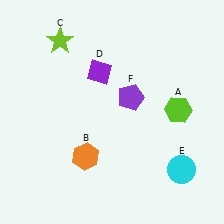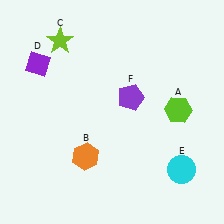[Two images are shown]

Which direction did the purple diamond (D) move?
The purple diamond (D) moved left.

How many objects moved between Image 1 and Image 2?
1 object moved between the two images.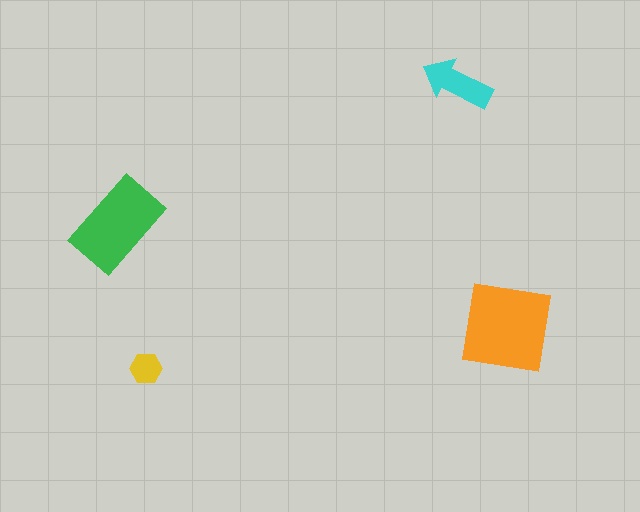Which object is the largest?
The orange square.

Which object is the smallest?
The yellow hexagon.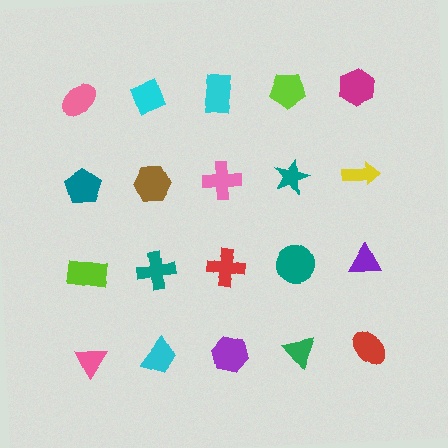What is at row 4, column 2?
A cyan trapezoid.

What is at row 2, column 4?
A teal star.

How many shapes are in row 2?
5 shapes.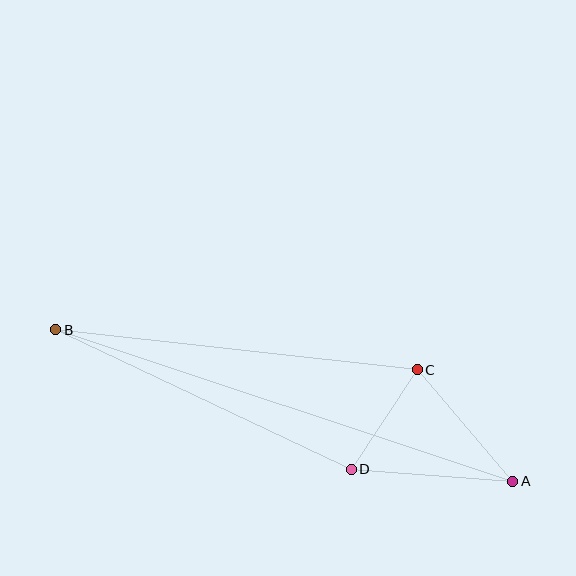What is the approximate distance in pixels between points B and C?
The distance between B and C is approximately 364 pixels.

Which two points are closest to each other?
Points C and D are closest to each other.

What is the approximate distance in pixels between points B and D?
The distance between B and D is approximately 327 pixels.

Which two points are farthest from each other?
Points A and B are farthest from each other.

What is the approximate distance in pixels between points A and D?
The distance between A and D is approximately 162 pixels.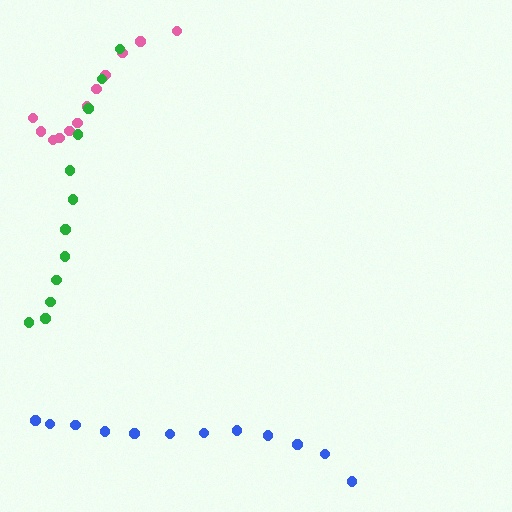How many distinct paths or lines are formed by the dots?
There are 3 distinct paths.